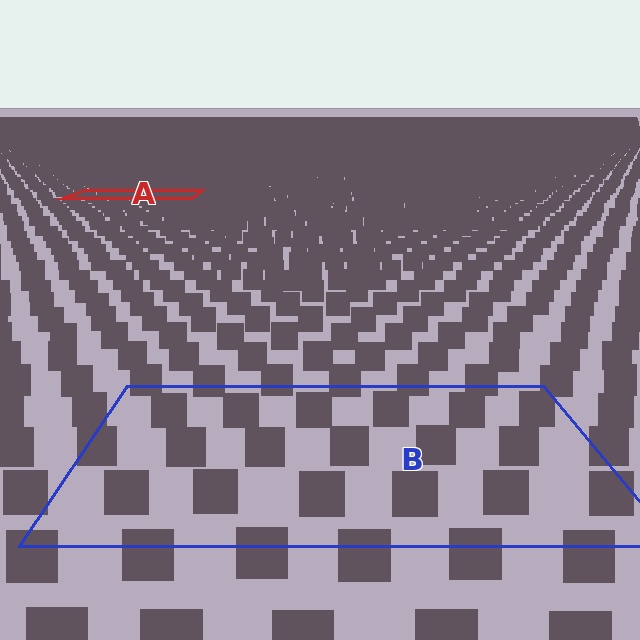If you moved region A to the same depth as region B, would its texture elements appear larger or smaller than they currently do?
They would appear larger. At a closer depth, the same texture elements are projected at a bigger on-screen size.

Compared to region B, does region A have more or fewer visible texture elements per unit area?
Region A has more texture elements per unit area — they are packed more densely because it is farther away.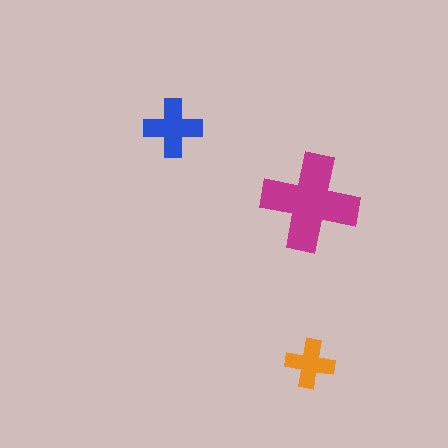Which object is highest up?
The blue cross is topmost.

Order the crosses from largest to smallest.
the magenta one, the blue one, the orange one.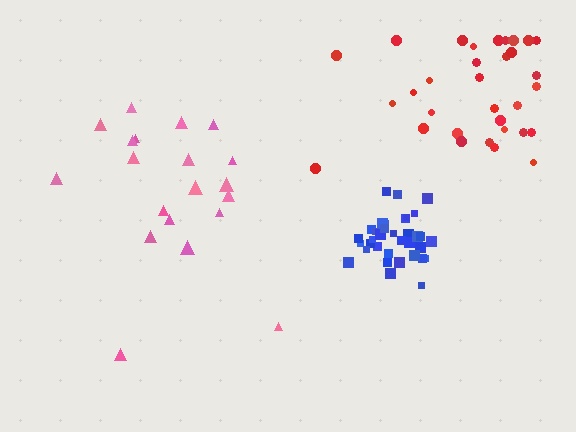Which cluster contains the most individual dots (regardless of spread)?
Blue (35).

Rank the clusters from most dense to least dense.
blue, red, pink.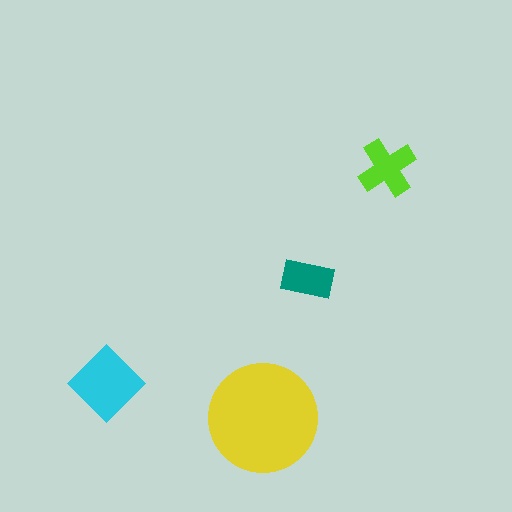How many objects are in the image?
There are 4 objects in the image.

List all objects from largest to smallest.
The yellow circle, the cyan diamond, the lime cross, the teal rectangle.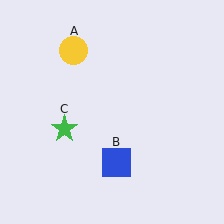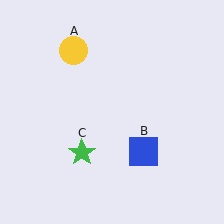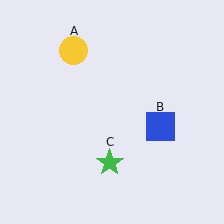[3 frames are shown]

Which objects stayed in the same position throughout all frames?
Yellow circle (object A) remained stationary.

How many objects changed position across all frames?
2 objects changed position: blue square (object B), green star (object C).